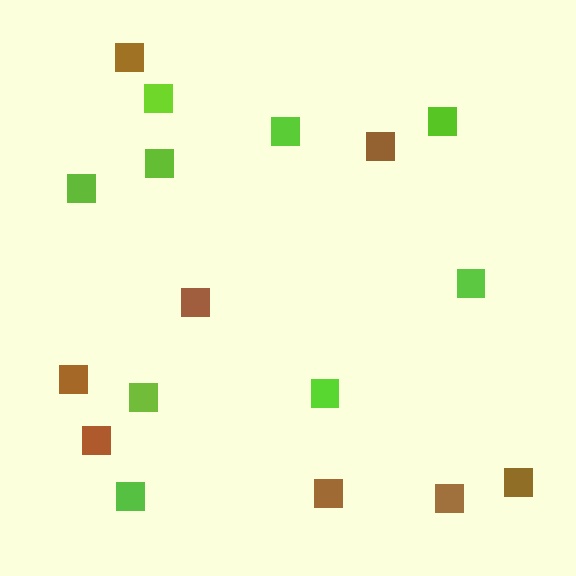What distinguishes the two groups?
There are 2 groups: one group of brown squares (8) and one group of lime squares (9).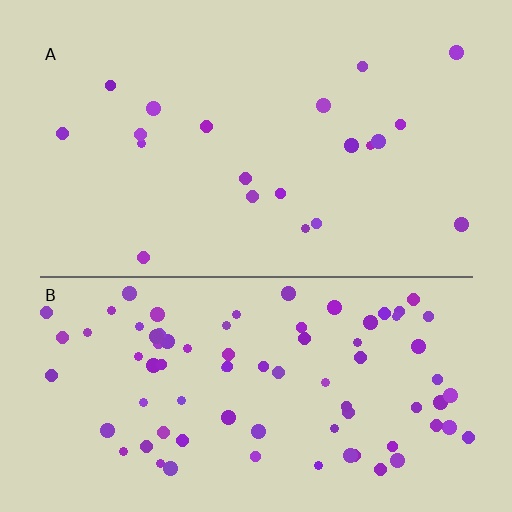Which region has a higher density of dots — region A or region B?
B (the bottom).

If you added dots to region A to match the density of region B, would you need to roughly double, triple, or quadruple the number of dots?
Approximately quadruple.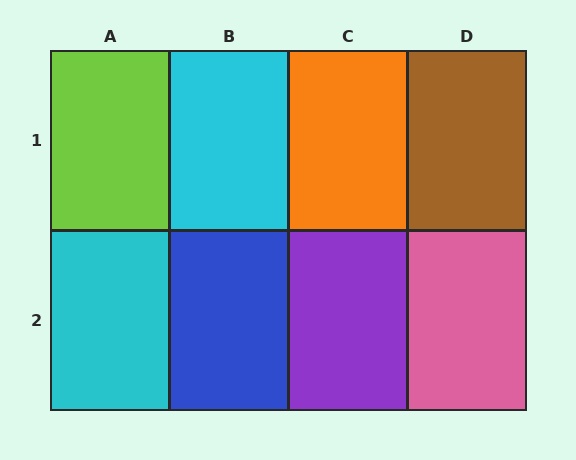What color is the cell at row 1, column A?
Lime.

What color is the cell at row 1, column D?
Brown.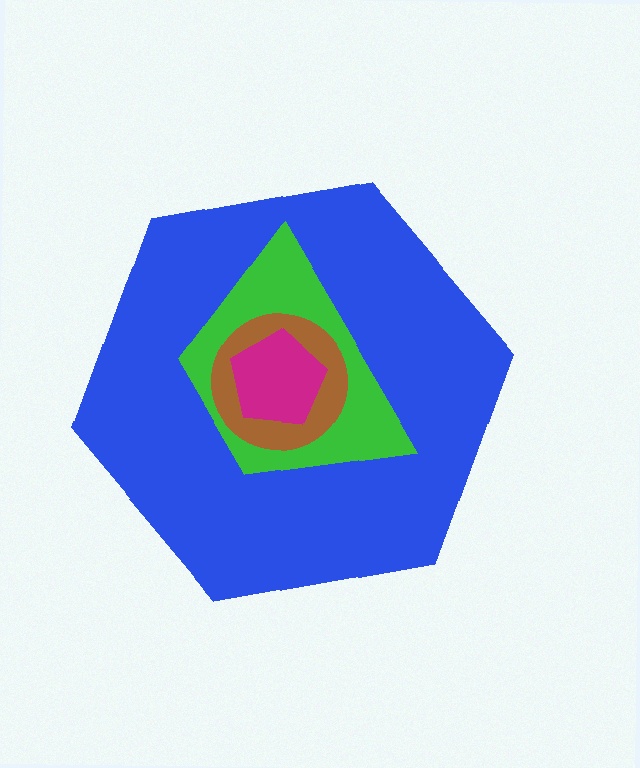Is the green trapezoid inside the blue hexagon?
Yes.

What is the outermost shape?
The blue hexagon.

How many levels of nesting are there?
4.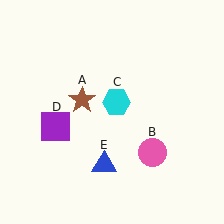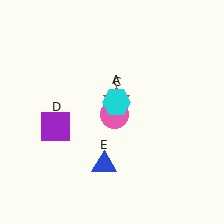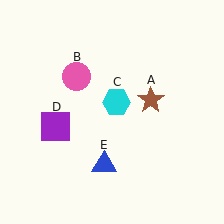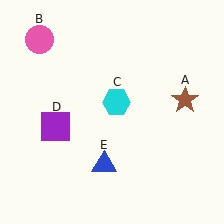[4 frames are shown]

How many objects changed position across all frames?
2 objects changed position: brown star (object A), pink circle (object B).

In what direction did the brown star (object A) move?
The brown star (object A) moved right.